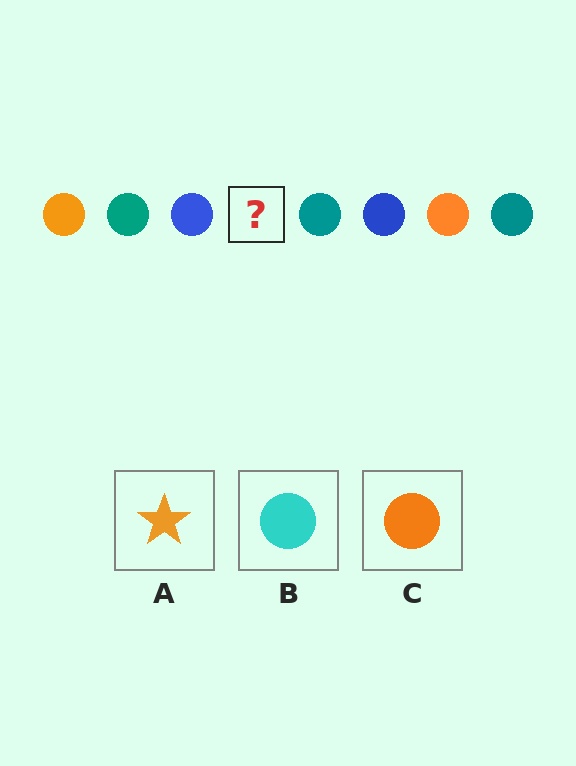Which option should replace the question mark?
Option C.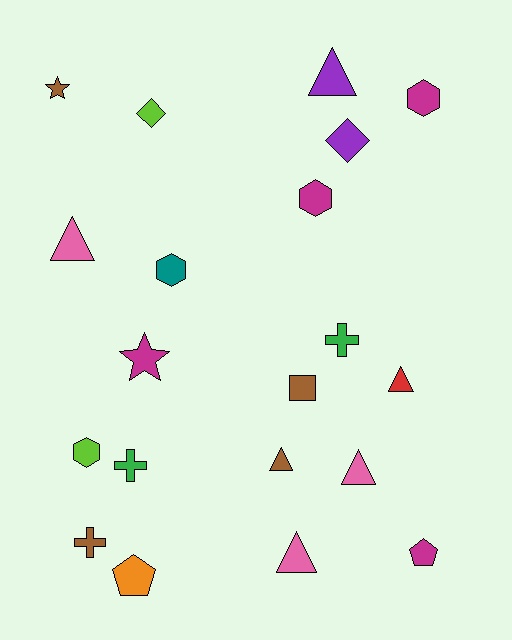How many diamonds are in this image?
There are 2 diamonds.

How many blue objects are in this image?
There are no blue objects.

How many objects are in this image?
There are 20 objects.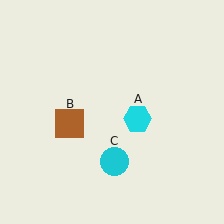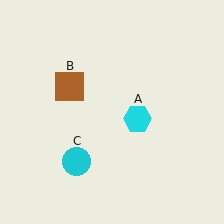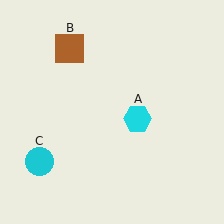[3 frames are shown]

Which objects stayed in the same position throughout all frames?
Cyan hexagon (object A) remained stationary.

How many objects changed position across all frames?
2 objects changed position: brown square (object B), cyan circle (object C).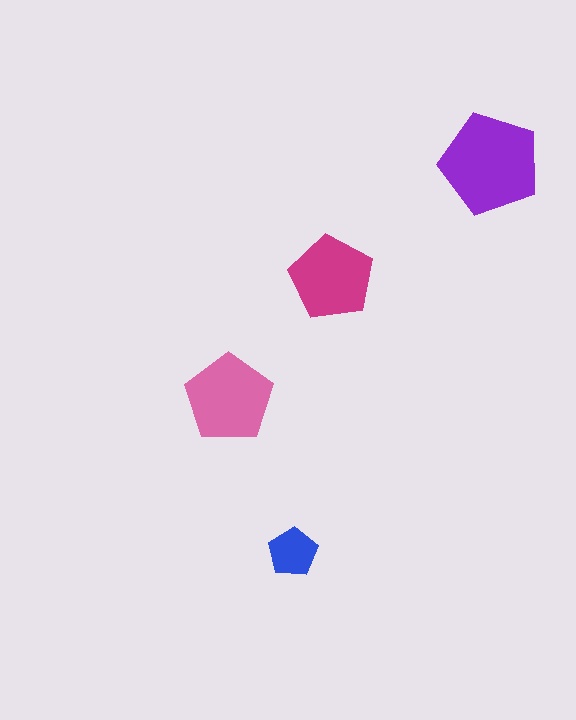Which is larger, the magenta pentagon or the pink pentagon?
The pink one.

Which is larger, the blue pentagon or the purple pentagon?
The purple one.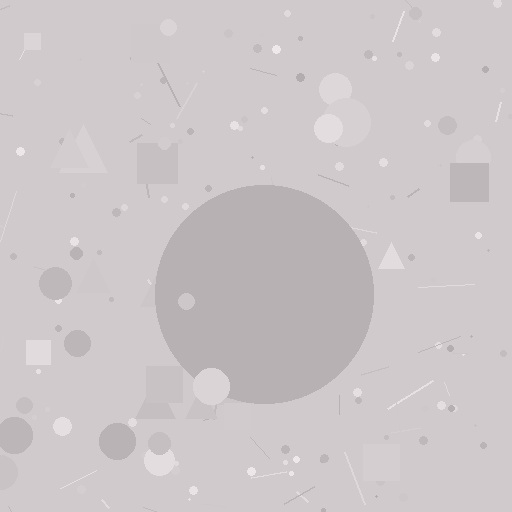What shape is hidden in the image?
A circle is hidden in the image.